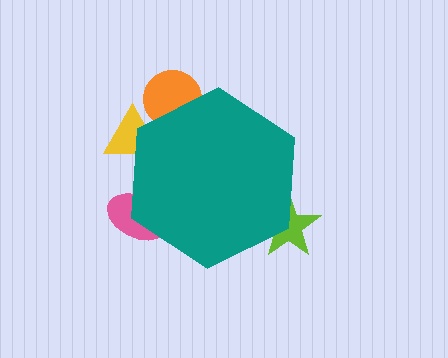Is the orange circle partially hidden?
Yes, the orange circle is partially hidden behind the teal hexagon.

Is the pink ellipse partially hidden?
Yes, the pink ellipse is partially hidden behind the teal hexagon.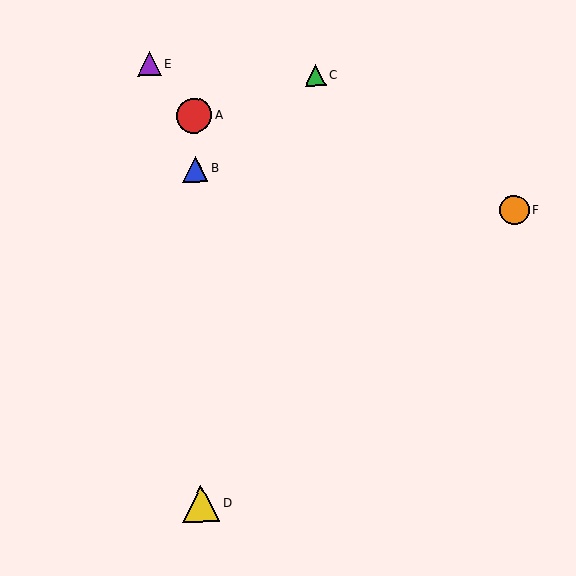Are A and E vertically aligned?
No, A is at x≈194 and E is at x≈149.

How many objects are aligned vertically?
3 objects (A, B, D) are aligned vertically.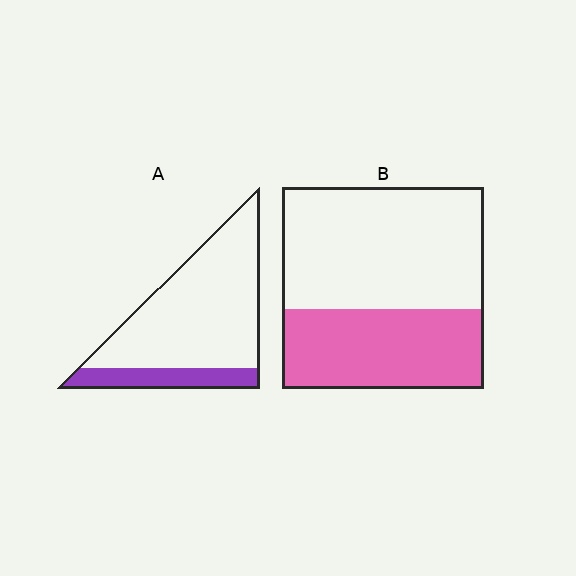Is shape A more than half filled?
No.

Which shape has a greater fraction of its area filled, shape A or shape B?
Shape B.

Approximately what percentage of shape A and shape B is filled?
A is approximately 20% and B is approximately 40%.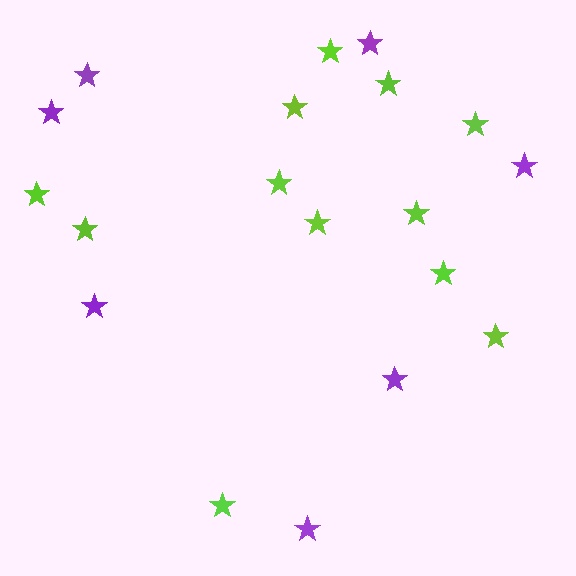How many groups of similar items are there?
There are 2 groups: one group of lime stars (12) and one group of purple stars (7).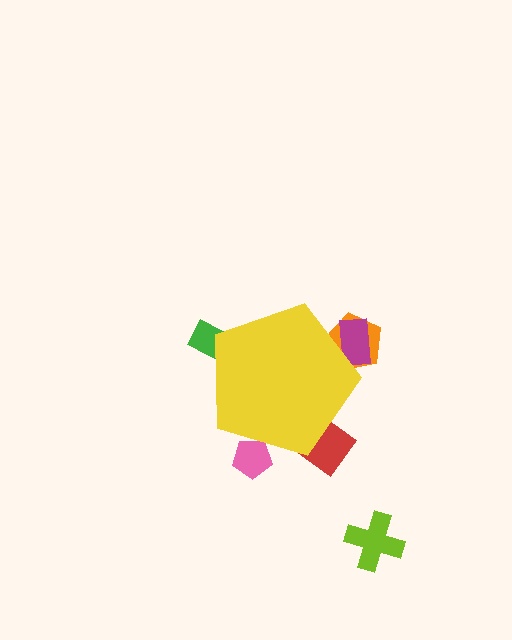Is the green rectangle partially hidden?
Yes, the green rectangle is partially hidden behind the yellow pentagon.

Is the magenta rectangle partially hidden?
Yes, the magenta rectangle is partially hidden behind the yellow pentagon.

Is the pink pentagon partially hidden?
Yes, the pink pentagon is partially hidden behind the yellow pentagon.